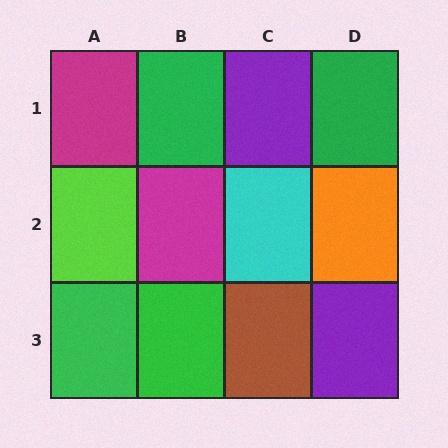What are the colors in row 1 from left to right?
Magenta, green, purple, green.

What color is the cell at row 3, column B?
Green.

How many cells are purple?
2 cells are purple.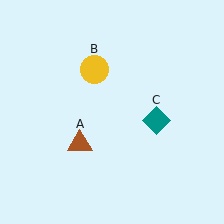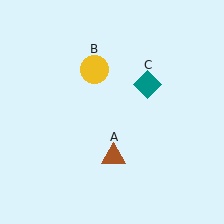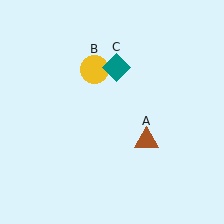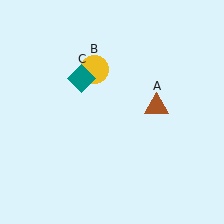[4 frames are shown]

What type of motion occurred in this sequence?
The brown triangle (object A), teal diamond (object C) rotated counterclockwise around the center of the scene.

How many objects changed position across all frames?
2 objects changed position: brown triangle (object A), teal diamond (object C).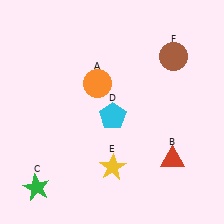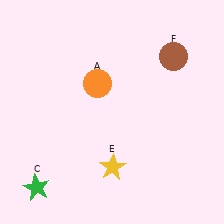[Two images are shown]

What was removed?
The red triangle (B), the cyan pentagon (D) were removed in Image 2.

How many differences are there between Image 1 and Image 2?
There are 2 differences between the two images.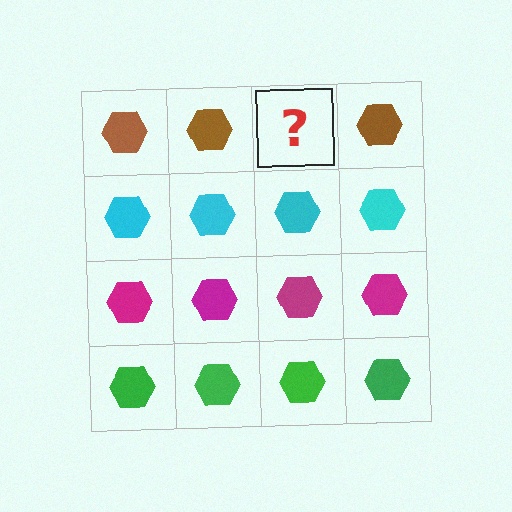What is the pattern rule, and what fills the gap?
The rule is that each row has a consistent color. The gap should be filled with a brown hexagon.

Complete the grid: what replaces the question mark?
The question mark should be replaced with a brown hexagon.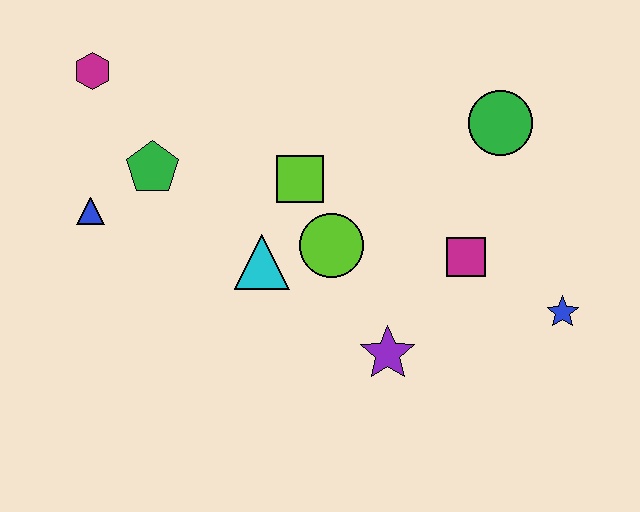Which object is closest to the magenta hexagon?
The green pentagon is closest to the magenta hexagon.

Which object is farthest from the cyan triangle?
The blue star is farthest from the cyan triangle.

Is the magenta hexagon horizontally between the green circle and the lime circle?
No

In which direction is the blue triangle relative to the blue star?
The blue triangle is to the left of the blue star.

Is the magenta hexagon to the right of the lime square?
No